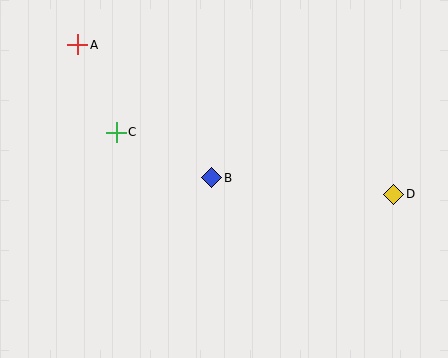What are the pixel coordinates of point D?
Point D is at (394, 194).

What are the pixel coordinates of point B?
Point B is at (212, 178).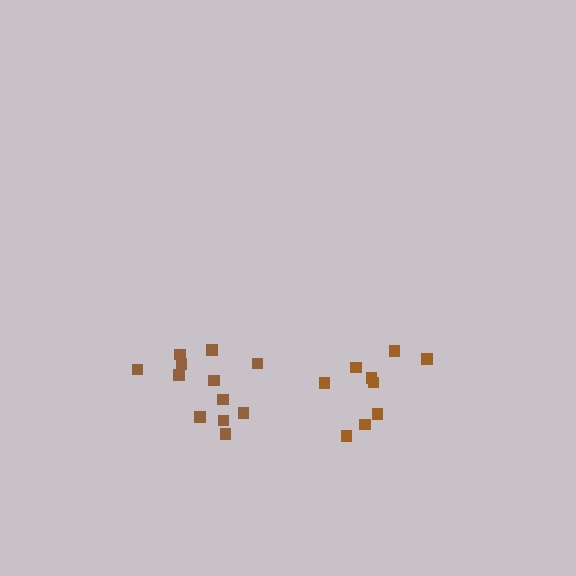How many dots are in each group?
Group 1: 12 dots, Group 2: 9 dots (21 total).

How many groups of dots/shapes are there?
There are 2 groups.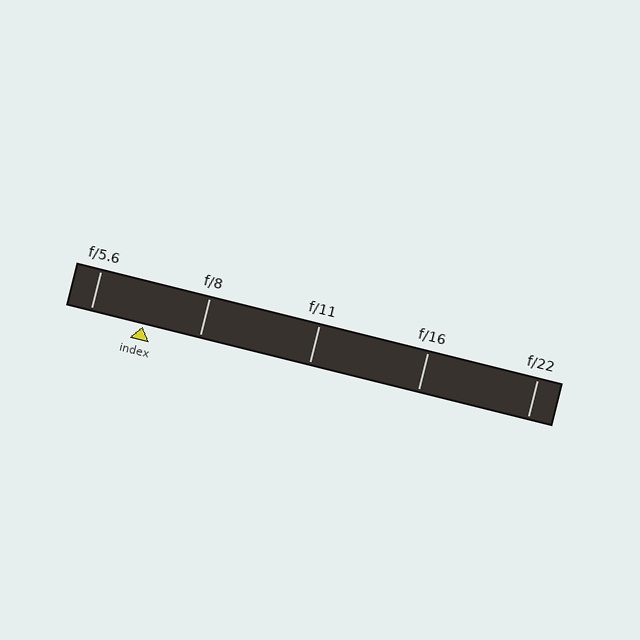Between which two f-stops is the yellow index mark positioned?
The index mark is between f/5.6 and f/8.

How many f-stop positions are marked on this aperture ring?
There are 5 f-stop positions marked.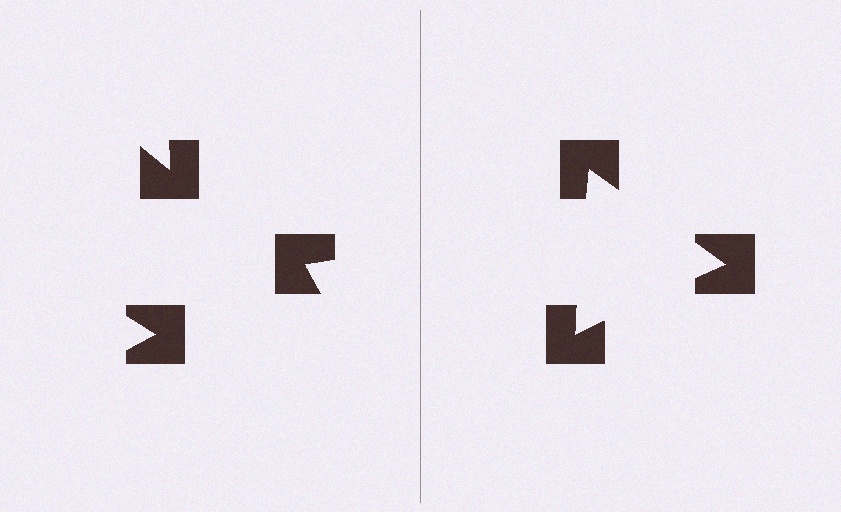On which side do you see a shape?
An illusory triangle appears on the right side. On the left side the wedge cuts are rotated, so no coherent shape forms.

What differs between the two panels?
The notched squares are positioned identically on both sides; only the wedge orientations differ. On the right they align to a triangle; on the left they are misaligned.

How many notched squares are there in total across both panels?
6 — 3 on each side.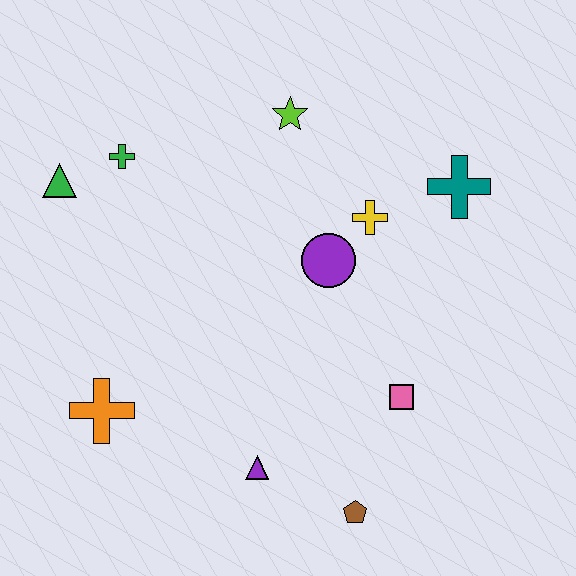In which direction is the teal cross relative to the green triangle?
The teal cross is to the right of the green triangle.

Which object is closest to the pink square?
The brown pentagon is closest to the pink square.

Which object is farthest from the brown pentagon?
The green triangle is farthest from the brown pentagon.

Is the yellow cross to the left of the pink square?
Yes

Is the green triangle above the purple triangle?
Yes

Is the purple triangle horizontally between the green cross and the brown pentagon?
Yes